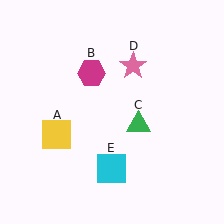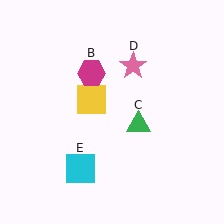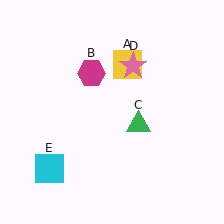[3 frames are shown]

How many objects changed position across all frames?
2 objects changed position: yellow square (object A), cyan square (object E).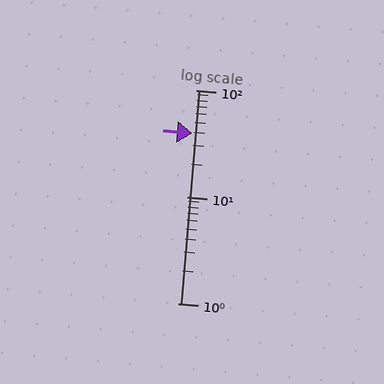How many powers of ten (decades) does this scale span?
The scale spans 2 decades, from 1 to 100.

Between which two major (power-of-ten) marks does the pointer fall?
The pointer is between 10 and 100.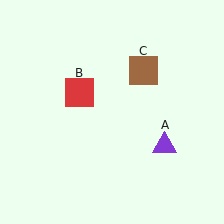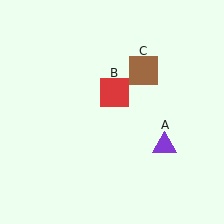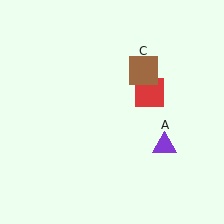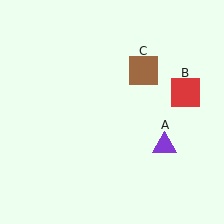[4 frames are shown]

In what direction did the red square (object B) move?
The red square (object B) moved right.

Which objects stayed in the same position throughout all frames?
Purple triangle (object A) and brown square (object C) remained stationary.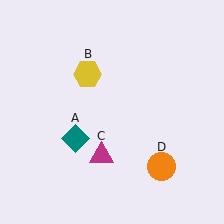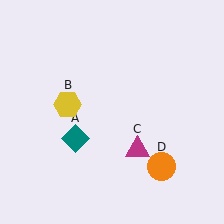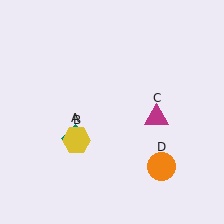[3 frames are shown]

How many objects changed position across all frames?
2 objects changed position: yellow hexagon (object B), magenta triangle (object C).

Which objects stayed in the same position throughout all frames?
Teal diamond (object A) and orange circle (object D) remained stationary.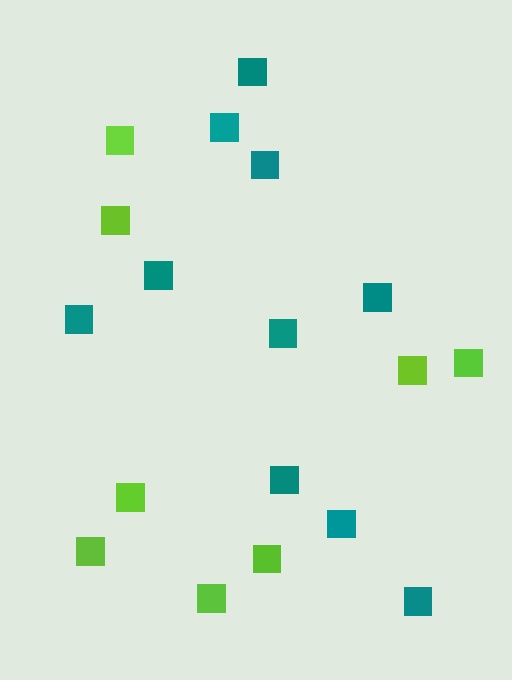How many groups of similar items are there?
There are 2 groups: one group of teal squares (10) and one group of lime squares (8).